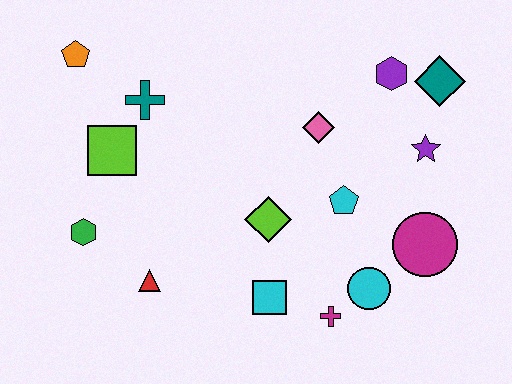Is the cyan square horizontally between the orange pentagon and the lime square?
No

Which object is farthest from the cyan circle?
The orange pentagon is farthest from the cyan circle.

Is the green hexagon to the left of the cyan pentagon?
Yes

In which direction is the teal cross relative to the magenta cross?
The teal cross is above the magenta cross.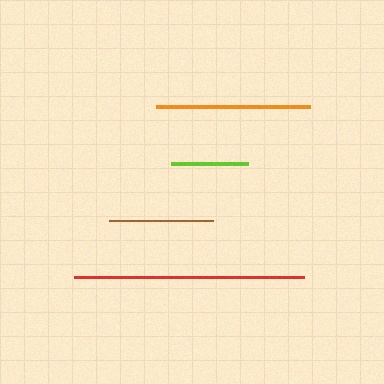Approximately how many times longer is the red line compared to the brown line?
The red line is approximately 2.2 times the length of the brown line.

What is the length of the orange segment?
The orange segment is approximately 154 pixels long.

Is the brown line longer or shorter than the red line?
The red line is longer than the brown line.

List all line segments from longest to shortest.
From longest to shortest: red, orange, brown, lime.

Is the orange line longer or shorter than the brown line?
The orange line is longer than the brown line.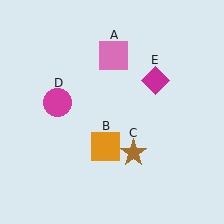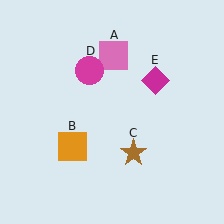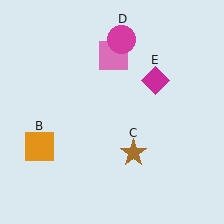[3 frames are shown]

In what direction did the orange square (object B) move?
The orange square (object B) moved left.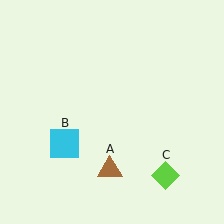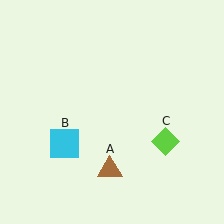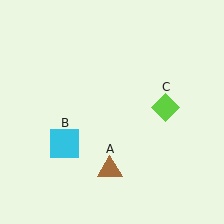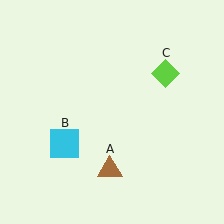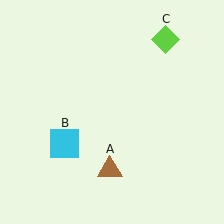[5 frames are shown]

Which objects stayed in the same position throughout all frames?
Brown triangle (object A) and cyan square (object B) remained stationary.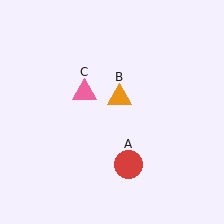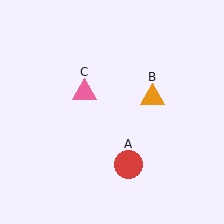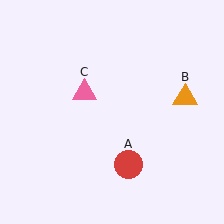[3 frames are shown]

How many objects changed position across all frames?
1 object changed position: orange triangle (object B).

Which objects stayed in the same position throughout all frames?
Red circle (object A) and pink triangle (object C) remained stationary.